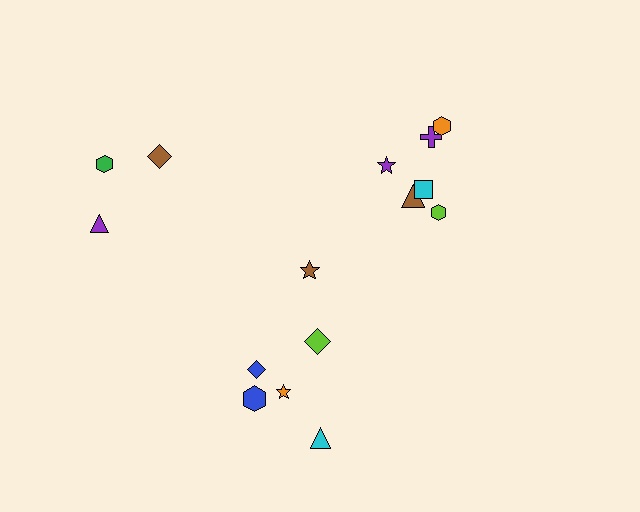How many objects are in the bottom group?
There are 6 objects.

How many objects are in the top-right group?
There are 6 objects.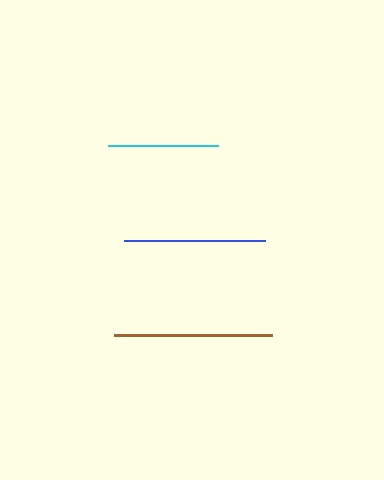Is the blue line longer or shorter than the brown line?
The brown line is longer than the blue line.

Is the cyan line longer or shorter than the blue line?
The blue line is longer than the cyan line.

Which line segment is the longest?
The brown line is the longest at approximately 158 pixels.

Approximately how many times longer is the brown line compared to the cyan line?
The brown line is approximately 1.4 times the length of the cyan line.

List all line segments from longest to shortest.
From longest to shortest: brown, blue, cyan.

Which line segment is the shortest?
The cyan line is the shortest at approximately 111 pixels.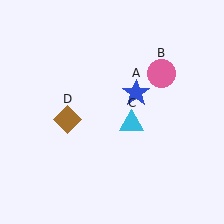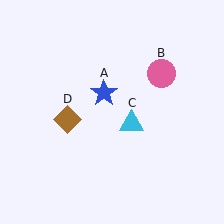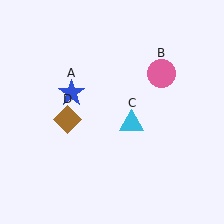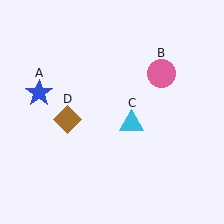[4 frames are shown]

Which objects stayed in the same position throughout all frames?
Pink circle (object B) and cyan triangle (object C) and brown diamond (object D) remained stationary.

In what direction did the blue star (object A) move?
The blue star (object A) moved left.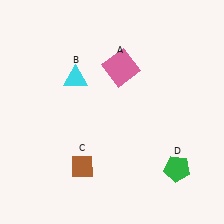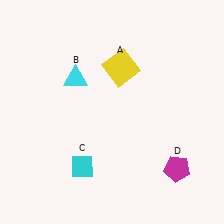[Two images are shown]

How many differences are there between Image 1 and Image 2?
There are 3 differences between the two images.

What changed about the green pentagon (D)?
In Image 1, D is green. In Image 2, it changed to magenta.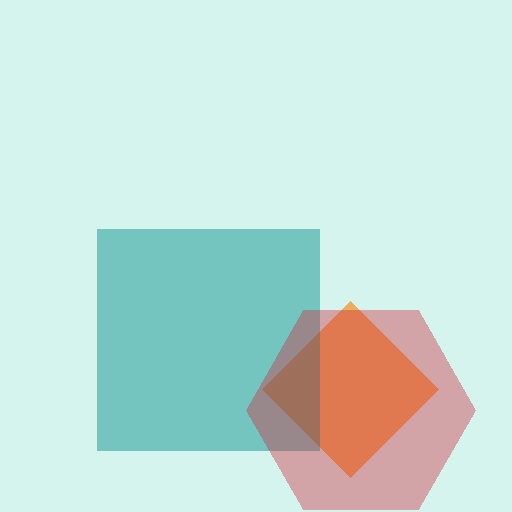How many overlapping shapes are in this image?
There are 3 overlapping shapes in the image.